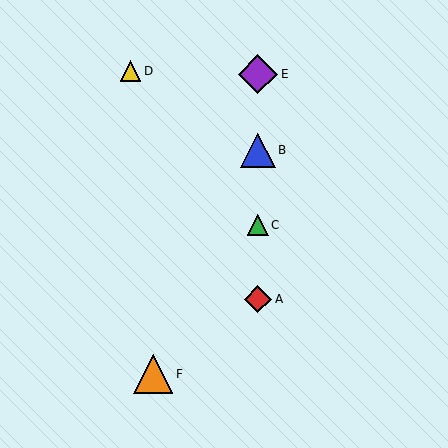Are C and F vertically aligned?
No, C is at x≈258 and F is at x≈153.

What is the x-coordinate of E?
Object E is at x≈258.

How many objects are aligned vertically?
4 objects (A, B, C, E) are aligned vertically.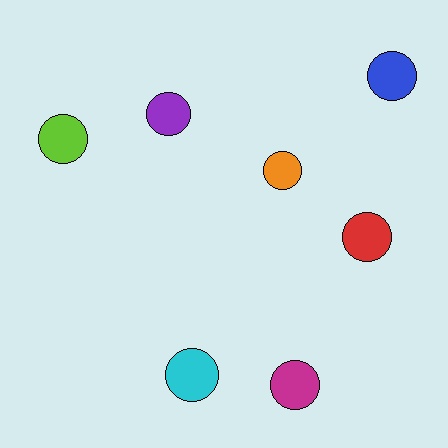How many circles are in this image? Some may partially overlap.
There are 7 circles.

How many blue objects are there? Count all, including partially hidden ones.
There is 1 blue object.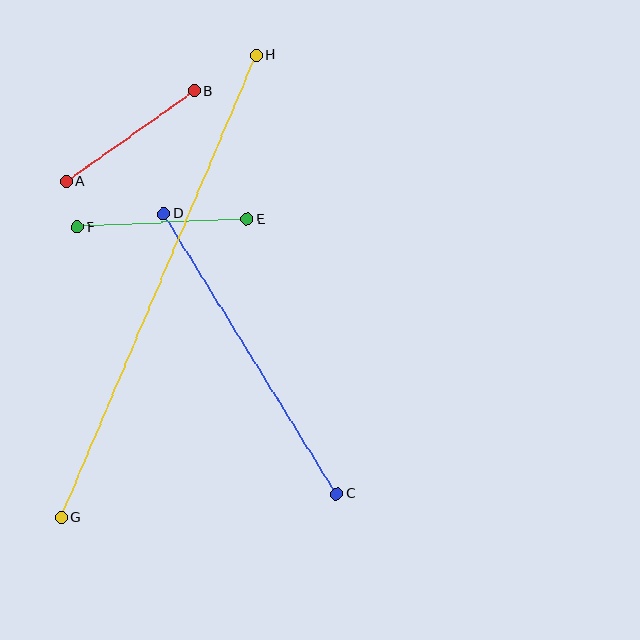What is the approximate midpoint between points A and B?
The midpoint is at approximately (130, 136) pixels.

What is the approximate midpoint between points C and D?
The midpoint is at approximately (250, 354) pixels.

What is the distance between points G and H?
The distance is approximately 502 pixels.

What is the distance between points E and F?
The distance is approximately 170 pixels.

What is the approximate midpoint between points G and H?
The midpoint is at approximately (159, 286) pixels.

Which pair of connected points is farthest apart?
Points G and H are farthest apart.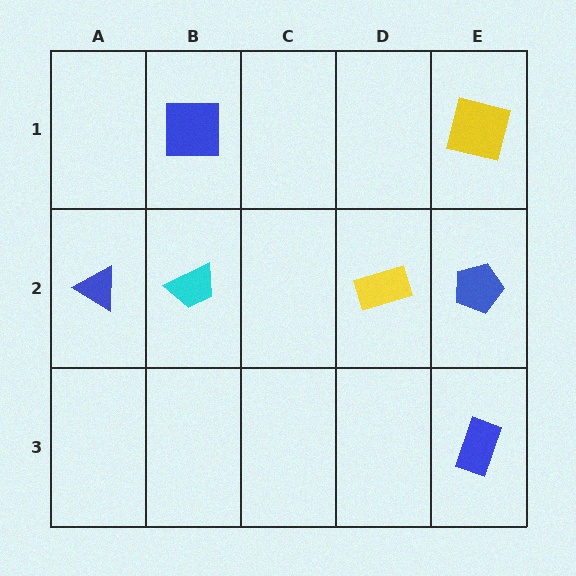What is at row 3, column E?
A blue rectangle.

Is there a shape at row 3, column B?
No, that cell is empty.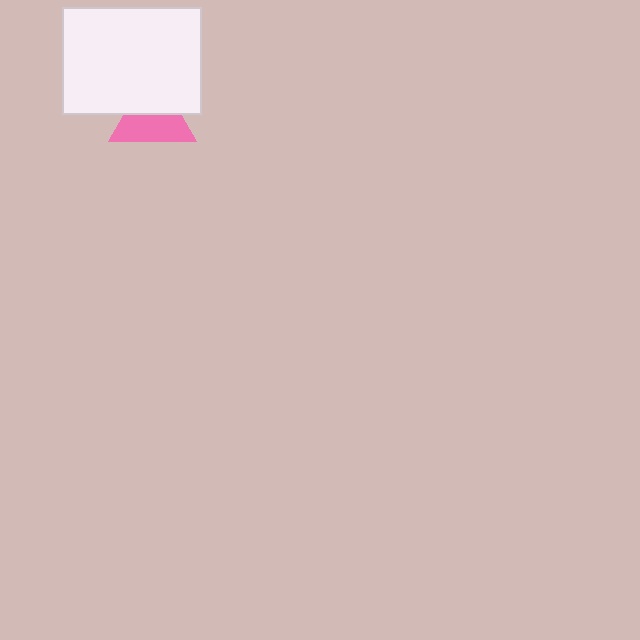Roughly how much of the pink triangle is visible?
About half of it is visible (roughly 56%).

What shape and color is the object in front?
The object in front is a white rectangle.